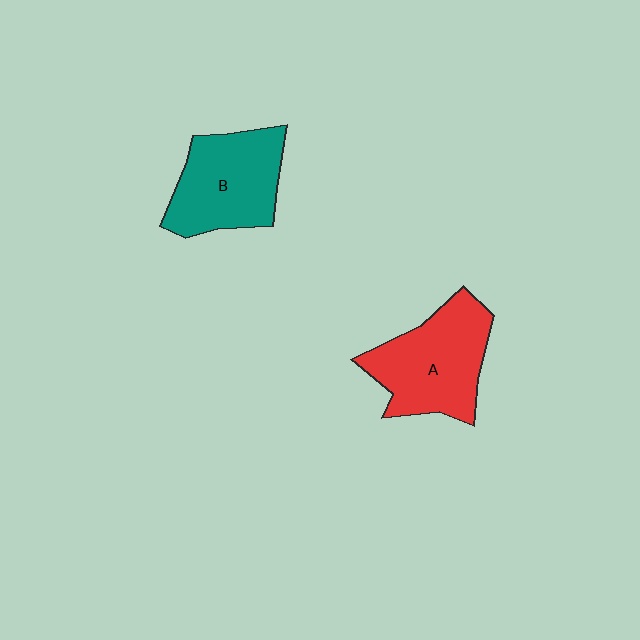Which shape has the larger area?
Shape A (red).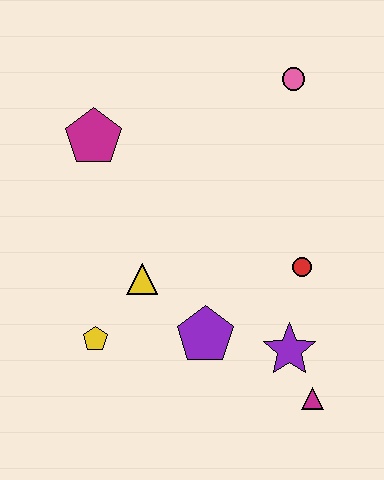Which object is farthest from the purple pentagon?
The pink circle is farthest from the purple pentagon.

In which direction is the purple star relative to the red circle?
The purple star is below the red circle.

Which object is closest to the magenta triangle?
The purple star is closest to the magenta triangle.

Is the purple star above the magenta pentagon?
No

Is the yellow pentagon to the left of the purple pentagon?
Yes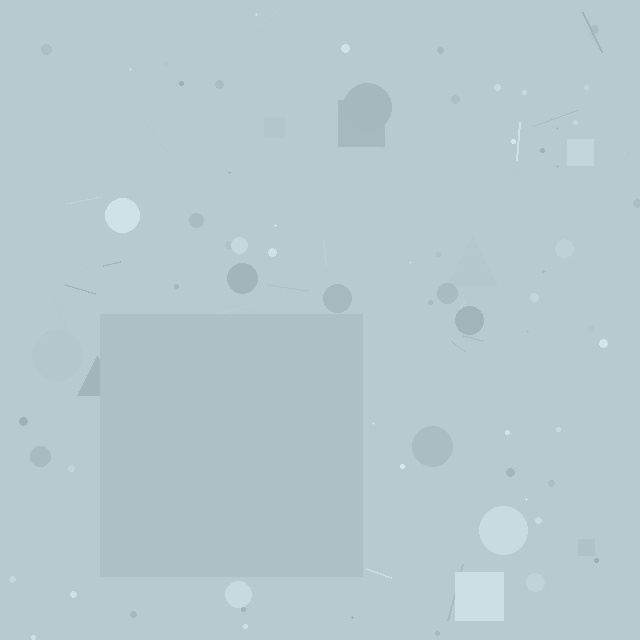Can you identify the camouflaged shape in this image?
The camouflaged shape is a square.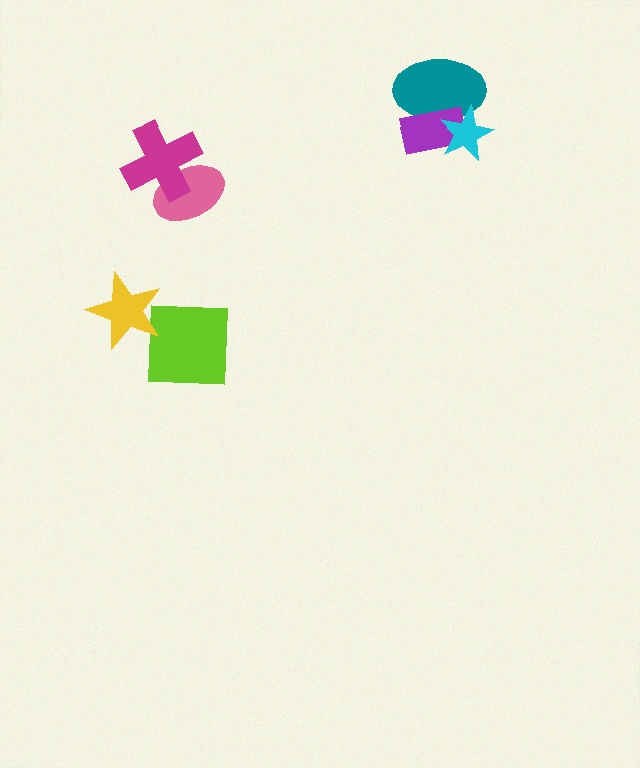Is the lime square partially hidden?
Yes, it is partially covered by another shape.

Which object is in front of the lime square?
The yellow star is in front of the lime square.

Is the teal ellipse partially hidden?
Yes, it is partially covered by another shape.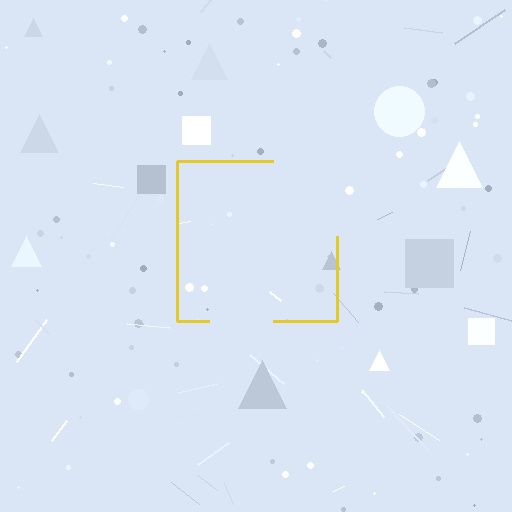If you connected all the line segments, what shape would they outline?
They would outline a square.